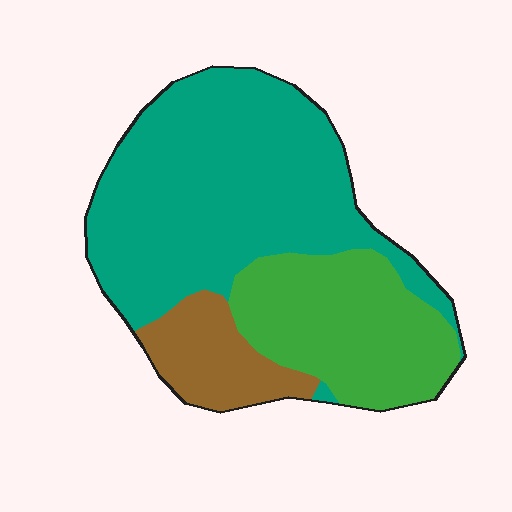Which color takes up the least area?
Brown, at roughly 15%.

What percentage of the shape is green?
Green covers about 30% of the shape.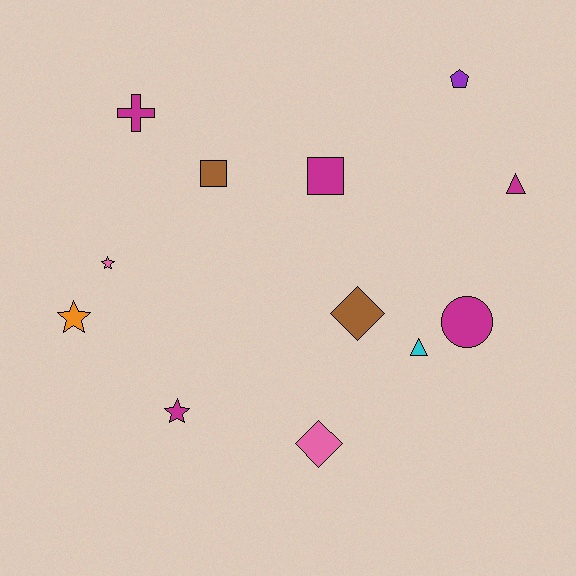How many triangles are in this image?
There are 2 triangles.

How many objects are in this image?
There are 12 objects.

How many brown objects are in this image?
There are 2 brown objects.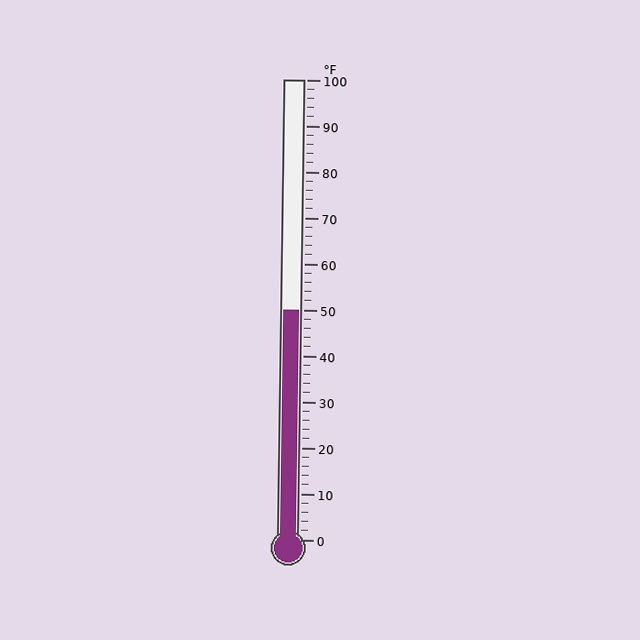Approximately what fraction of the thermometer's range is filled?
The thermometer is filled to approximately 50% of its range.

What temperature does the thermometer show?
The thermometer shows approximately 50°F.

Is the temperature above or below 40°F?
The temperature is above 40°F.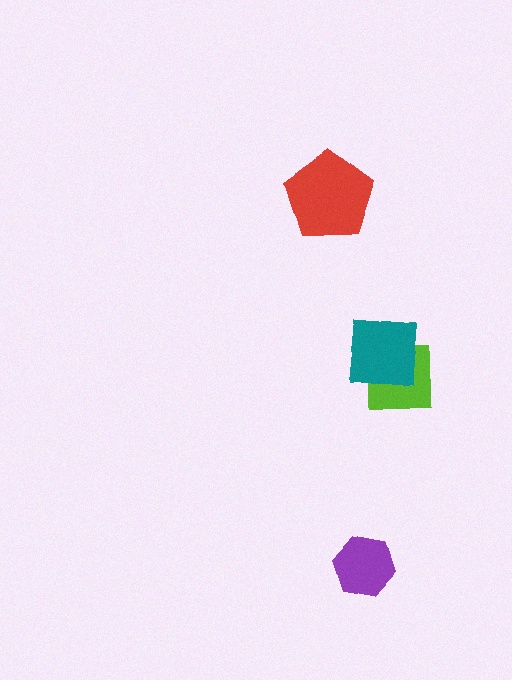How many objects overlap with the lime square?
1 object overlaps with the lime square.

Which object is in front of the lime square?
The teal square is in front of the lime square.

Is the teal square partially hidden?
No, no other shape covers it.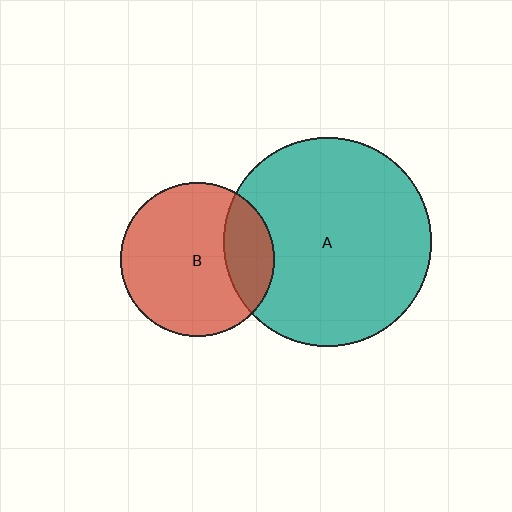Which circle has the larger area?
Circle A (teal).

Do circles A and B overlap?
Yes.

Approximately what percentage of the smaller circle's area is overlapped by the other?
Approximately 25%.